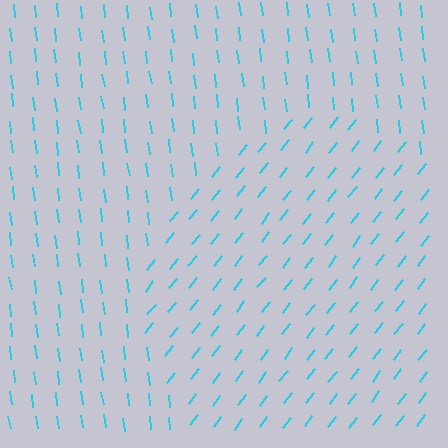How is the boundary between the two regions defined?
The boundary is defined purely by a change in line orientation (approximately 45 degrees difference). All lines are the same color and thickness.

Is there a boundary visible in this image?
Yes, there is a texture boundary formed by a change in line orientation.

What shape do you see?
I see a circle.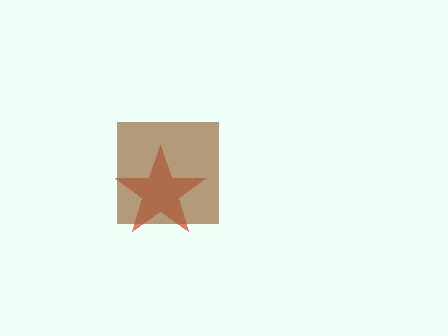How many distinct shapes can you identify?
There are 2 distinct shapes: a red star, a brown square.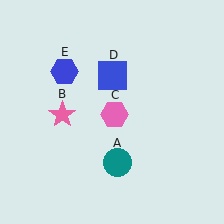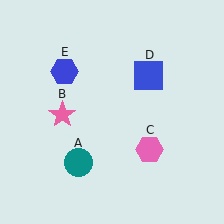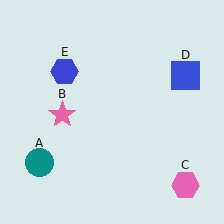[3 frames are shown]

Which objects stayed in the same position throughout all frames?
Pink star (object B) and blue hexagon (object E) remained stationary.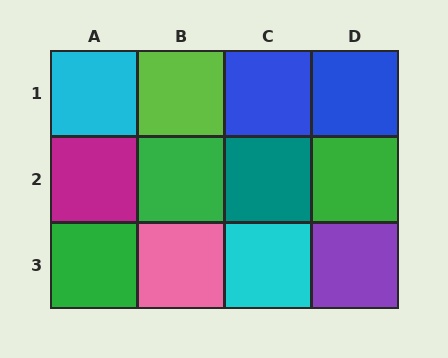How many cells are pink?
1 cell is pink.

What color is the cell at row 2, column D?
Green.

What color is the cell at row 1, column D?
Blue.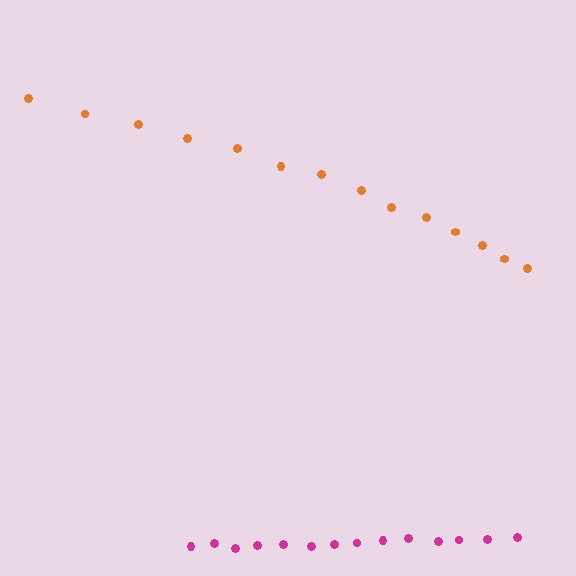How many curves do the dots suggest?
There are 2 distinct paths.